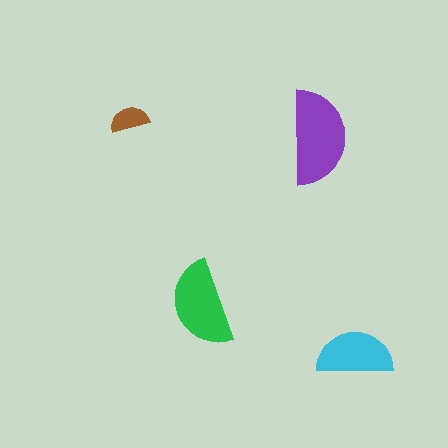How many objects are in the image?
There are 4 objects in the image.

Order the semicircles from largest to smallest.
the purple one, the green one, the cyan one, the brown one.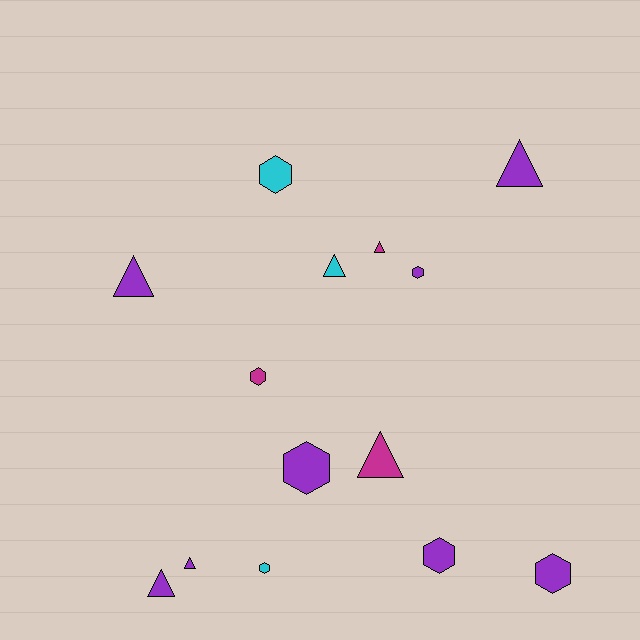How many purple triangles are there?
There are 4 purple triangles.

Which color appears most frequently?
Purple, with 8 objects.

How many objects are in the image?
There are 14 objects.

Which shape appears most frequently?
Hexagon, with 7 objects.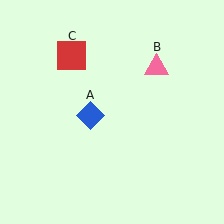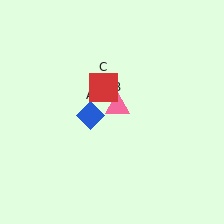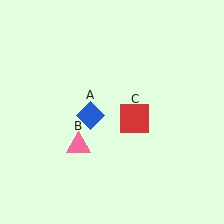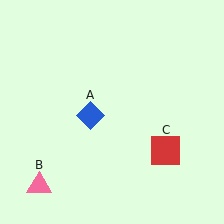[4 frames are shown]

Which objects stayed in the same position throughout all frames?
Blue diamond (object A) remained stationary.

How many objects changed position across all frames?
2 objects changed position: pink triangle (object B), red square (object C).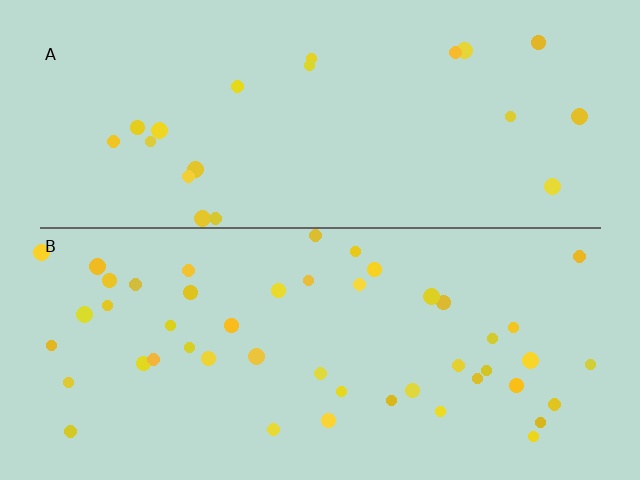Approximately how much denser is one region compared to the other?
Approximately 2.3× — region B over region A.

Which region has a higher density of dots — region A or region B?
B (the bottom).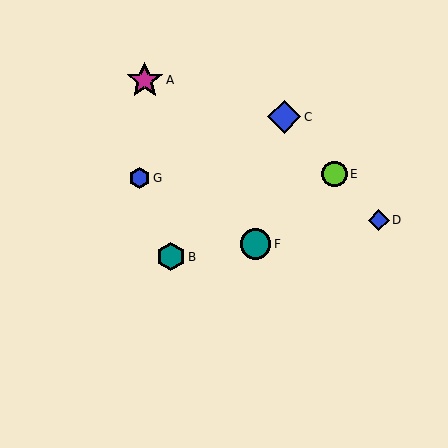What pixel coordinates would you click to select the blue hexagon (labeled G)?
Click at (140, 178) to select the blue hexagon G.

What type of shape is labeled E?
Shape E is a lime circle.